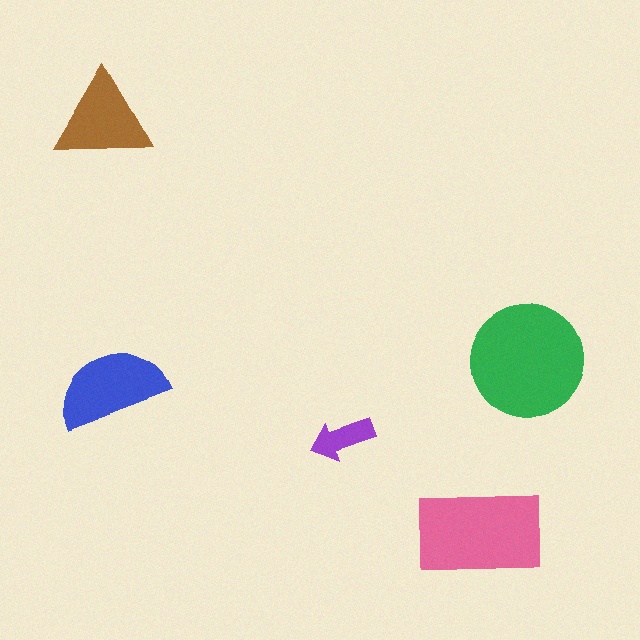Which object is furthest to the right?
The green circle is rightmost.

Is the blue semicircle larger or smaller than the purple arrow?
Larger.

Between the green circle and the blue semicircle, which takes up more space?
The green circle.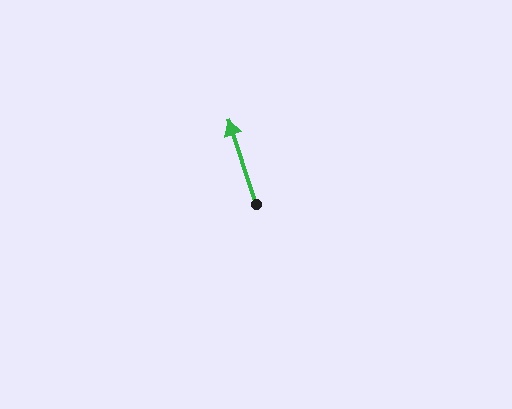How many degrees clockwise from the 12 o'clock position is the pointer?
Approximately 342 degrees.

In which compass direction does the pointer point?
North.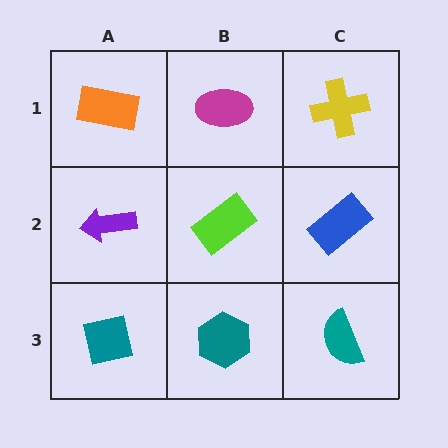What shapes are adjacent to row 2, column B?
A magenta ellipse (row 1, column B), a teal hexagon (row 3, column B), a purple arrow (row 2, column A), a blue rectangle (row 2, column C).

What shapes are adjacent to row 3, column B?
A lime rectangle (row 2, column B), a teal square (row 3, column A), a teal semicircle (row 3, column C).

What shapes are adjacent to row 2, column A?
An orange rectangle (row 1, column A), a teal square (row 3, column A), a lime rectangle (row 2, column B).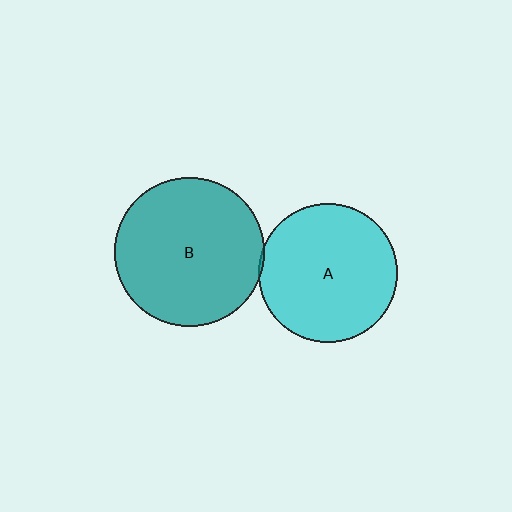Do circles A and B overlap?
Yes.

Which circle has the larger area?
Circle B (teal).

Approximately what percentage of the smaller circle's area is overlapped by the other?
Approximately 5%.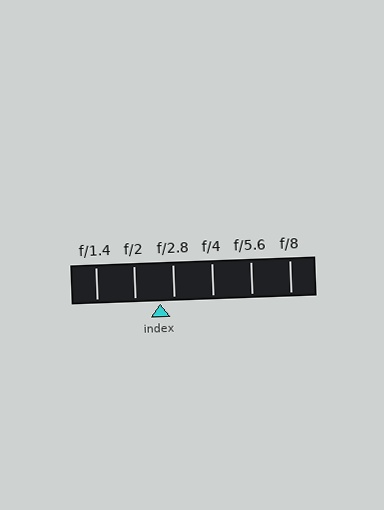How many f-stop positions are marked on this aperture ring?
There are 6 f-stop positions marked.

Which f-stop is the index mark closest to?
The index mark is closest to f/2.8.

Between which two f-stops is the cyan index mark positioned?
The index mark is between f/2 and f/2.8.